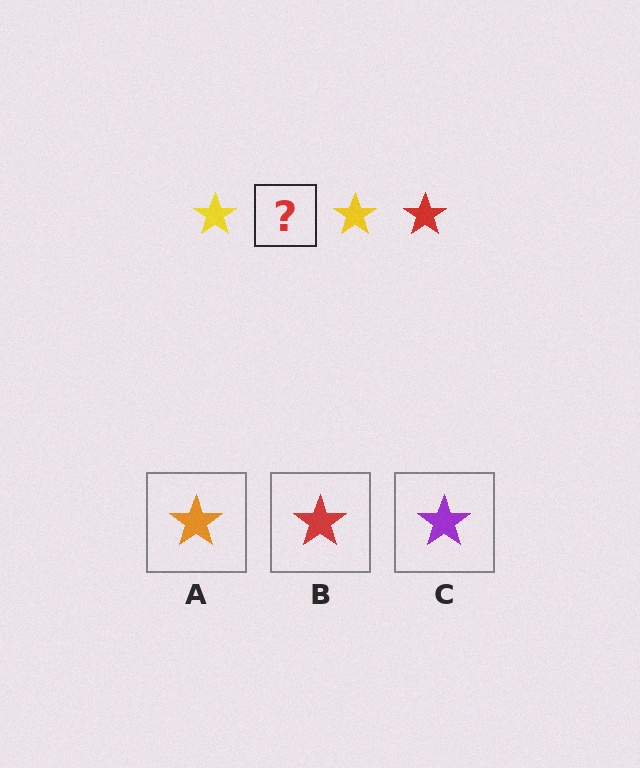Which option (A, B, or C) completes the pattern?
B.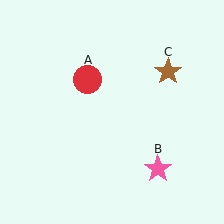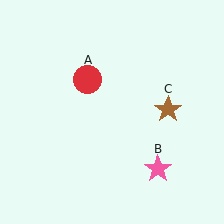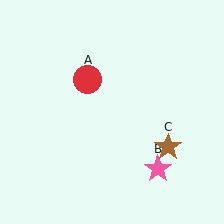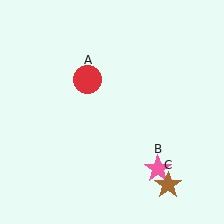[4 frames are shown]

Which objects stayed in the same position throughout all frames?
Red circle (object A) and pink star (object B) remained stationary.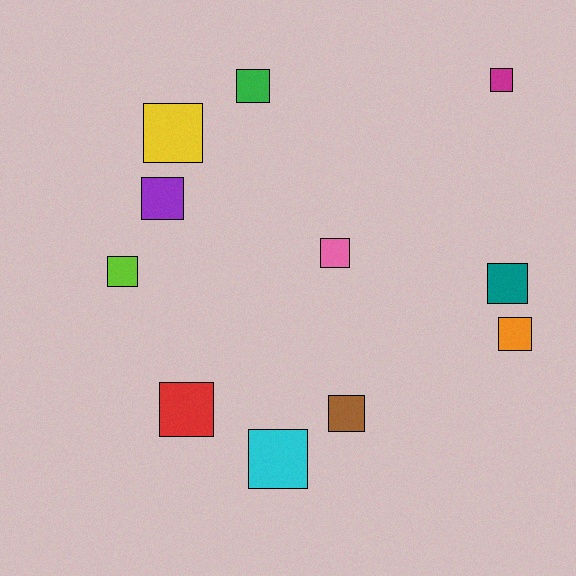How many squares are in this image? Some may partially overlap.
There are 11 squares.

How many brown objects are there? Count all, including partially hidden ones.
There is 1 brown object.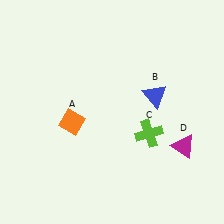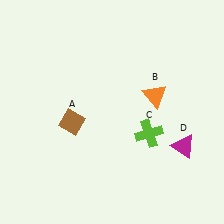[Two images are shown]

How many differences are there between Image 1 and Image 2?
There are 2 differences between the two images.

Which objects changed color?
A changed from orange to brown. B changed from blue to orange.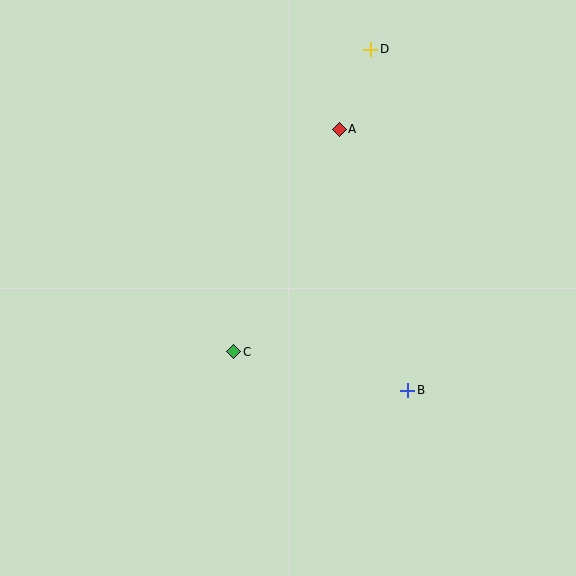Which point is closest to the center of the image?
Point C at (233, 352) is closest to the center.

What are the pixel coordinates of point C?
Point C is at (233, 352).